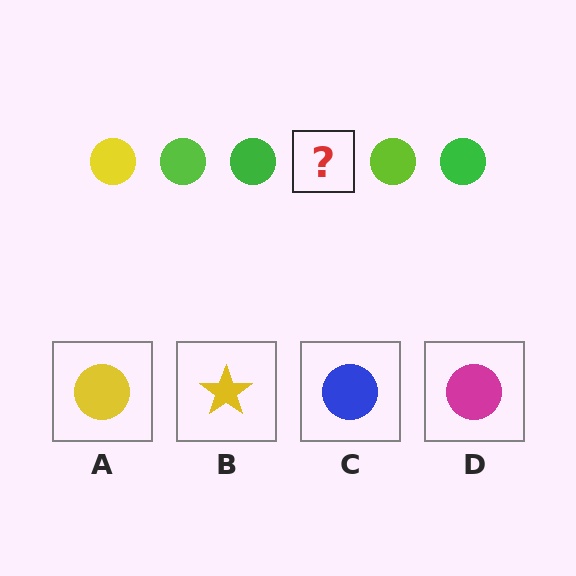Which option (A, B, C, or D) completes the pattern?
A.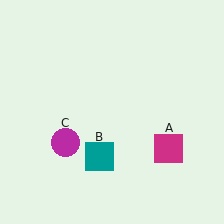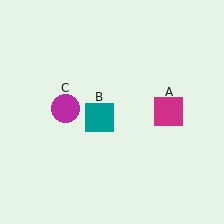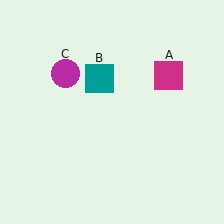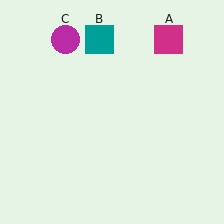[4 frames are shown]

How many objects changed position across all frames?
3 objects changed position: magenta square (object A), teal square (object B), magenta circle (object C).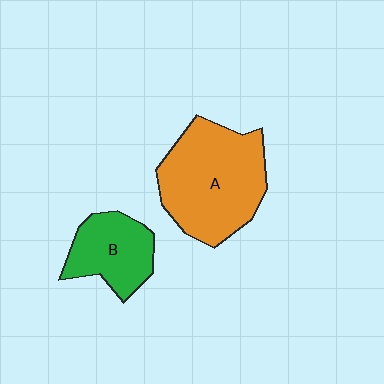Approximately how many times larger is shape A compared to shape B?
Approximately 1.8 times.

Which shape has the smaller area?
Shape B (green).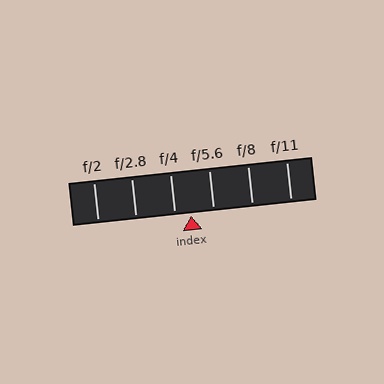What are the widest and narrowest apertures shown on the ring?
The widest aperture shown is f/2 and the narrowest is f/11.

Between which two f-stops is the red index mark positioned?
The index mark is between f/4 and f/5.6.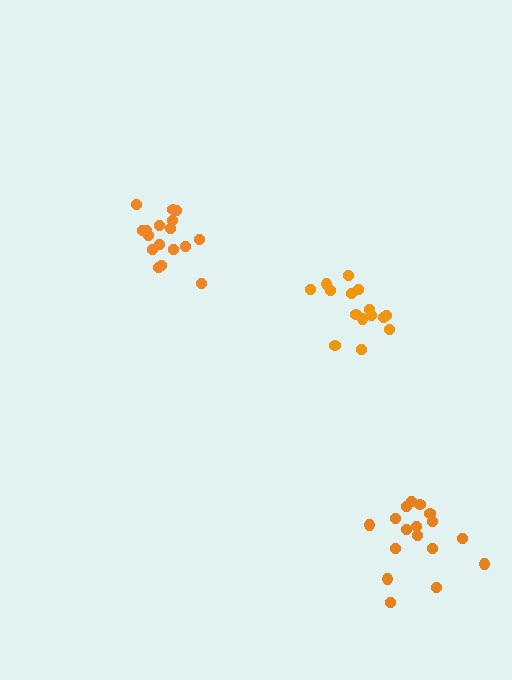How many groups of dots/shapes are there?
There are 3 groups.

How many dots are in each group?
Group 1: 17 dots, Group 2: 15 dots, Group 3: 17 dots (49 total).